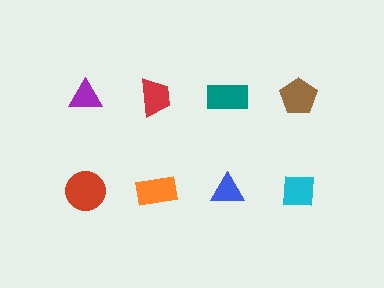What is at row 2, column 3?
A blue triangle.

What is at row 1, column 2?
A red trapezoid.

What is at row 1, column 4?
A brown pentagon.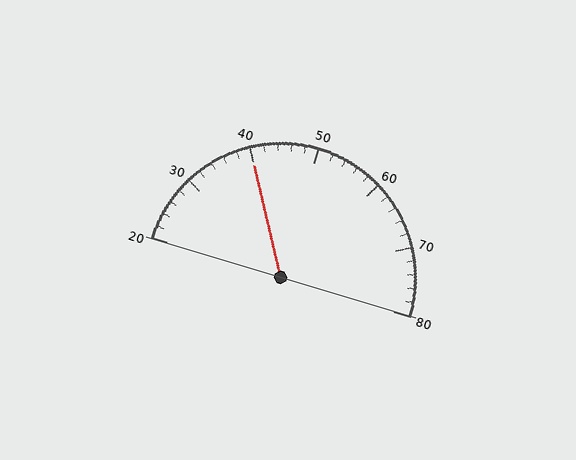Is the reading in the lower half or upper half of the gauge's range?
The reading is in the lower half of the range (20 to 80).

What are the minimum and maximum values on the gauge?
The gauge ranges from 20 to 80.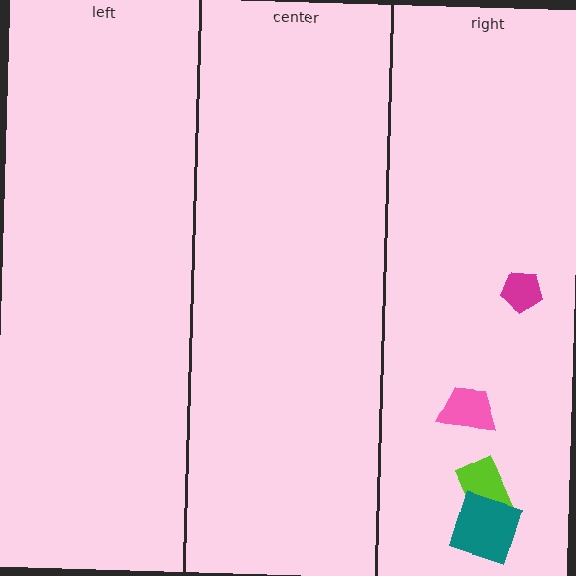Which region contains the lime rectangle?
The right region.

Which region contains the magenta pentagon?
The right region.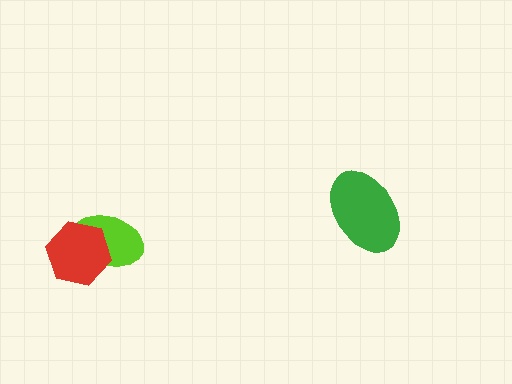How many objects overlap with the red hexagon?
1 object overlaps with the red hexagon.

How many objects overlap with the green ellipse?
0 objects overlap with the green ellipse.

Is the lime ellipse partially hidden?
Yes, it is partially covered by another shape.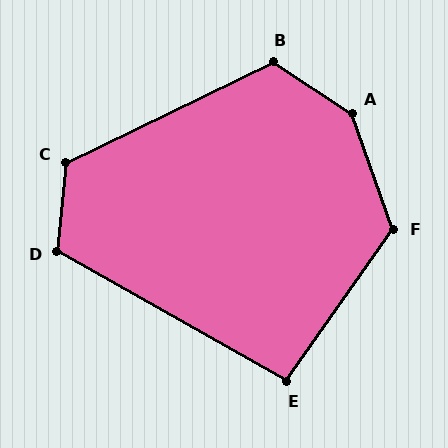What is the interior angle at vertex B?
Approximately 121 degrees (obtuse).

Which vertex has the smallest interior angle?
E, at approximately 96 degrees.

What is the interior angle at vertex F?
Approximately 125 degrees (obtuse).